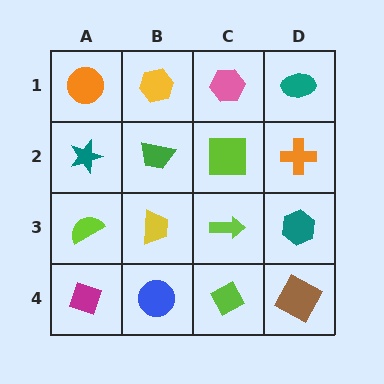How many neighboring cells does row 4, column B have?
3.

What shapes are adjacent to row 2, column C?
A pink hexagon (row 1, column C), a lime arrow (row 3, column C), a green trapezoid (row 2, column B), an orange cross (row 2, column D).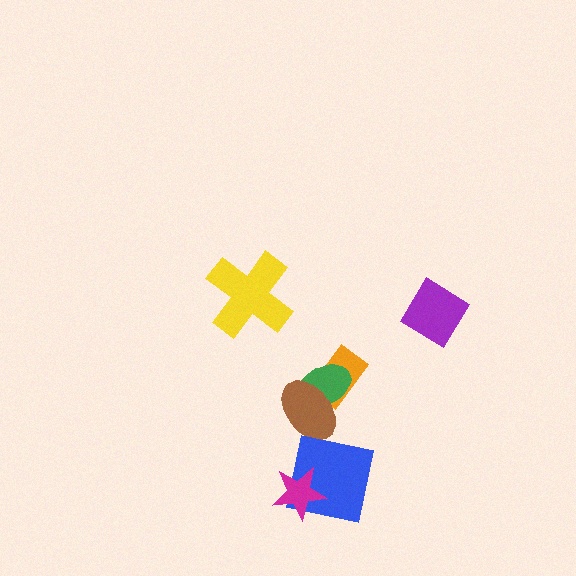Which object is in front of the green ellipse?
The brown ellipse is in front of the green ellipse.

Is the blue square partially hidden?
Yes, it is partially covered by another shape.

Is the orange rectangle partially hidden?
Yes, it is partially covered by another shape.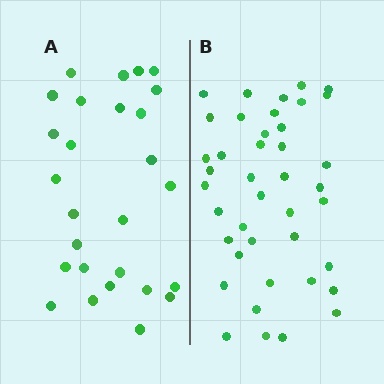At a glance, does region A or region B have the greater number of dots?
Region B (the right region) has more dots.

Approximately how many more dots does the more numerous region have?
Region B has approximately 15 more dots than region A.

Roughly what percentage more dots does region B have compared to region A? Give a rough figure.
About 50% more.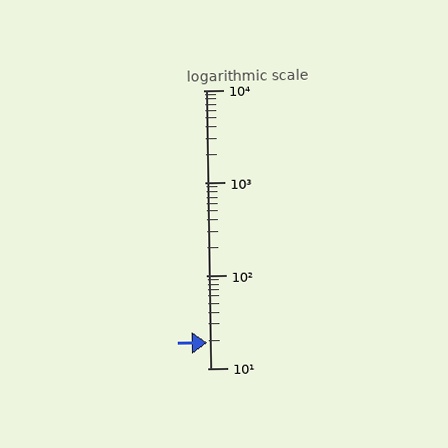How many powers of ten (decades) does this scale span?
The scale spans 3 decades, from 10 to 10000.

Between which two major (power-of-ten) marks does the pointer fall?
The pointer is between 10 and 100.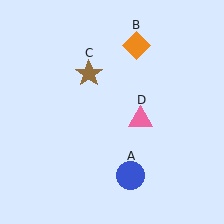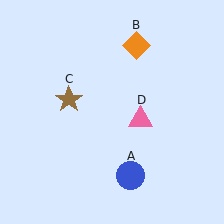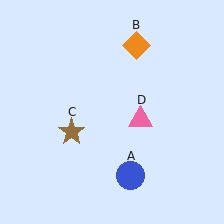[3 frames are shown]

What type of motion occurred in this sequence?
The brown star (object C) rotated counterclockwise around the center of the scene.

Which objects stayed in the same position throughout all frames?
Blue circle (object A) and orange diamond (object B) and pink triangle (object D) remained stationary.